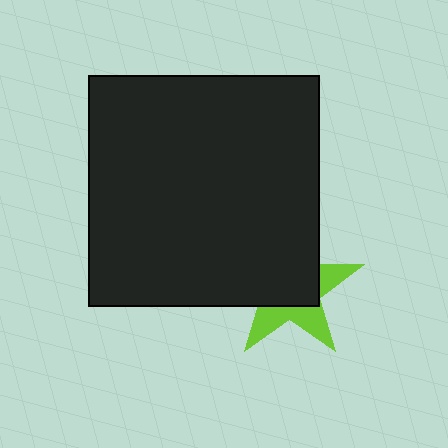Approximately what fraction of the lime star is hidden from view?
Roughly 61% of the lime star is hidden behind the black square.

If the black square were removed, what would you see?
You would see the complete lime star.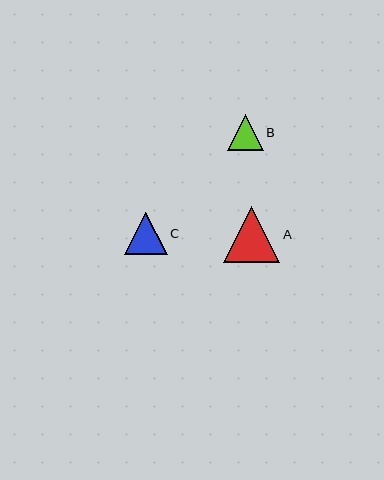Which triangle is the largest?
Triangle A is the largest with a size of approximately 57 pixels.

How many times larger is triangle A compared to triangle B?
Triangle A is approximately 1.6 times the size of triangle B.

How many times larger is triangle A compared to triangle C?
Triangle A is approximately 1.3 times the size of triangle C.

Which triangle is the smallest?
Triangle B is the smallest with a size of approximately 35 pixels.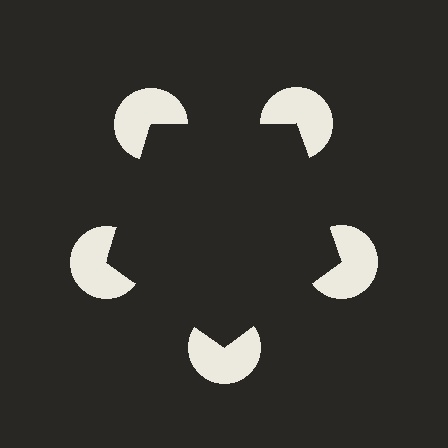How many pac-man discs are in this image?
There are 5 — one at each vertex of the illusory pentagon.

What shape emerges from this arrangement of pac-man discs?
An illusory pentagon — its edges are inferred from the aligned wedge cuts in the pac-man discs, not physically drawn.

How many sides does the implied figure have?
5 sides.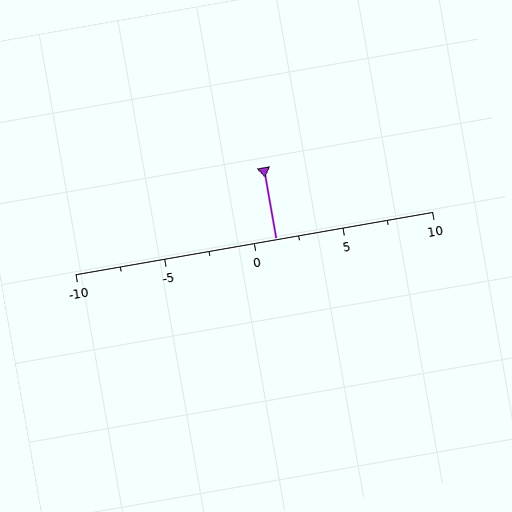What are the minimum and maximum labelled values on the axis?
The axis runs from -10 to 10.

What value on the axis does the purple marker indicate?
The marker indicates approximately 1.2.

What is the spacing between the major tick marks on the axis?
The major ticks are spaced 5 apart.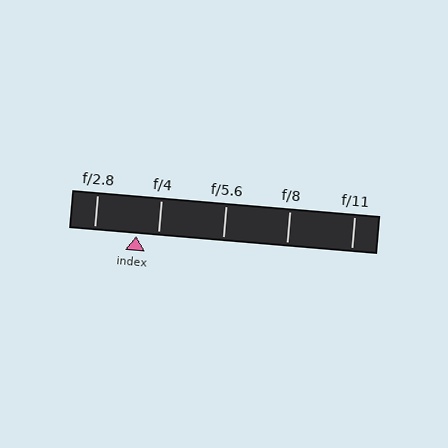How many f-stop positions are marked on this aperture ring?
There are 5 f-stop positions marked.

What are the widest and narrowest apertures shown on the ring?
The widest aperture shown is f/2.8 and the narrowest is f/11.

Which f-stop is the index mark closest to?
The index mark is closest to f/4.